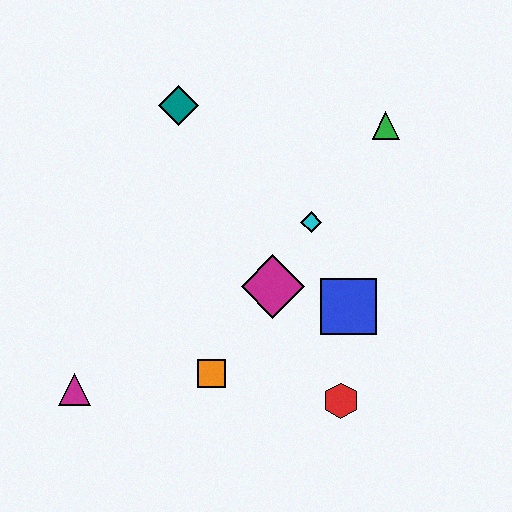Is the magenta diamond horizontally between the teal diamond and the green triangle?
Yes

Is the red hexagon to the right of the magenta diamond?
Yes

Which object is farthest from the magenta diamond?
The magenta triangle is farthest from the magenta diamond.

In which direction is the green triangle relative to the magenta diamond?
The green triangle is above the magenta diamond.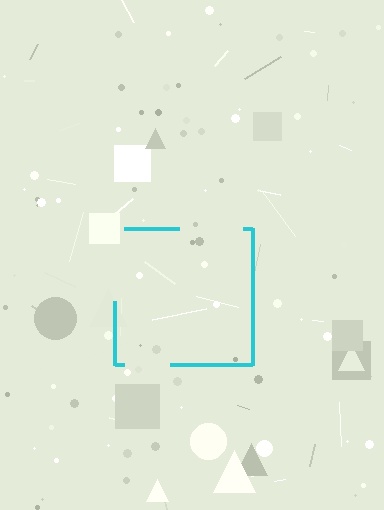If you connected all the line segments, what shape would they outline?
They would outline a square.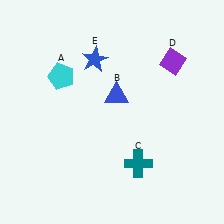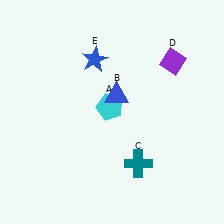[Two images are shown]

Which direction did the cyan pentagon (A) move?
The cyan pentagon (A) moved right.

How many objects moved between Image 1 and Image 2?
1 object moved between the two images.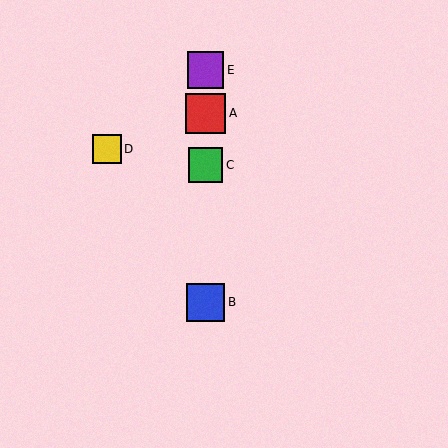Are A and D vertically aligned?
No, A is at x≈205 and D is at x≈107.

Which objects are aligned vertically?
Objects A, B, C, E are aligned vertically.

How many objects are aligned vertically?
4 objects (A, B, C, E) are aligned vertically.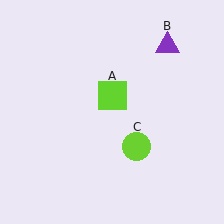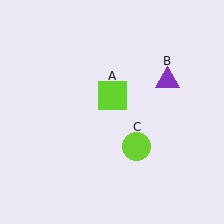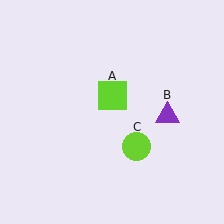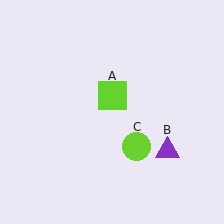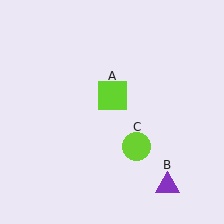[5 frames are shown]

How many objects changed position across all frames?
1 object changed position: purple triangle (object B).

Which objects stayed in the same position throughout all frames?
Lime square (object A) and lime circle (object C) remained stationary.